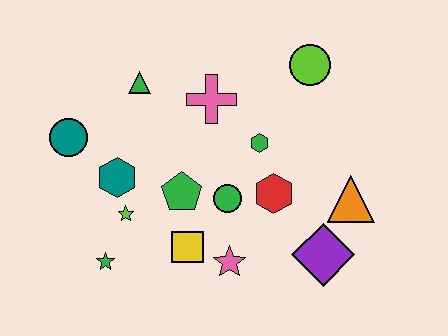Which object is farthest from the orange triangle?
The teal circle is farthest from the orange triangle.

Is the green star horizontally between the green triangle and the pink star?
No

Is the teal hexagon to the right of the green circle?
No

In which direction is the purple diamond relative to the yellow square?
The purple diamond is to the right of the yellow square.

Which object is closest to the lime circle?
The green hexagon is closest to the lime circle.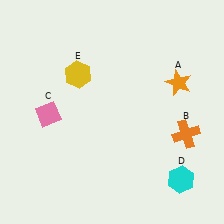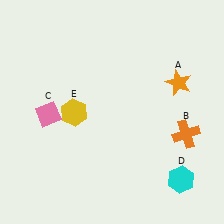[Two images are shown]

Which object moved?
The yellow hexagon (E) moved down.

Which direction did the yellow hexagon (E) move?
The yellow hexagon (E) moved down.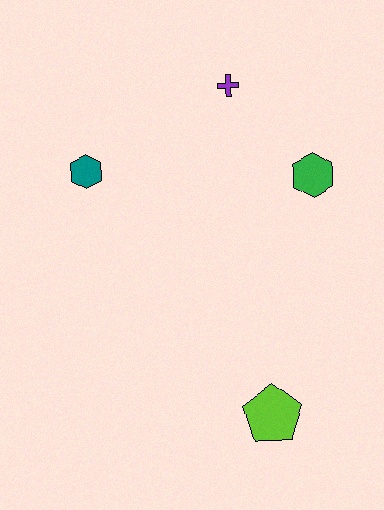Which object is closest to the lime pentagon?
The green hexagon is closest to the lime pentagon.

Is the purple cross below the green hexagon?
No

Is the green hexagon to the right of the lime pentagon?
Yes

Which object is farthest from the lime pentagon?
The purple cross is farthest from the lime pentagon.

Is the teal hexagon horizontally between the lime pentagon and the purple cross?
No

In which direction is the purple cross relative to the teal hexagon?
The purple cross is to the right of the teal hexagon.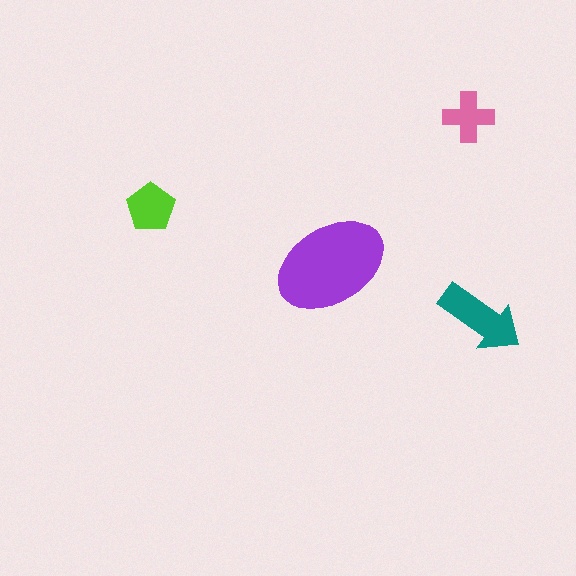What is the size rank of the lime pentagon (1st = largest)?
3rd.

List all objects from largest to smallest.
The purple ellipse, the teal arrow, the lime pentagon, the pink cross.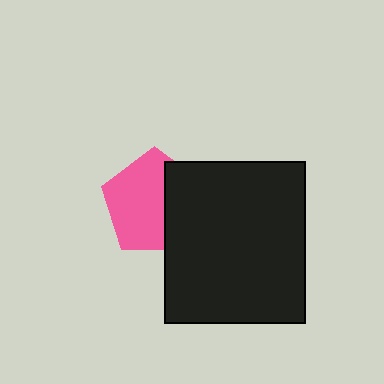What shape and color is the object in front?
The object in front is a black rectangle.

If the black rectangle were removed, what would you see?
You would see the complete pink pentagon.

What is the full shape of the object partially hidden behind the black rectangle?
The partially hidden object is a pink pentagon.